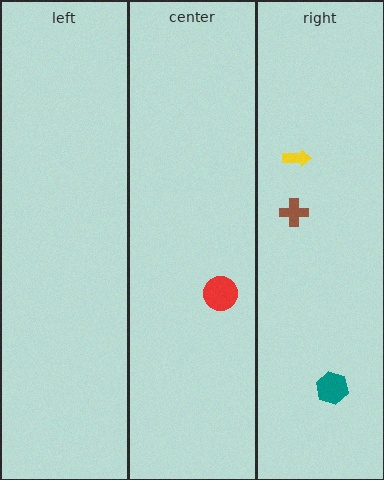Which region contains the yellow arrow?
The right region.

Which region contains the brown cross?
The right region.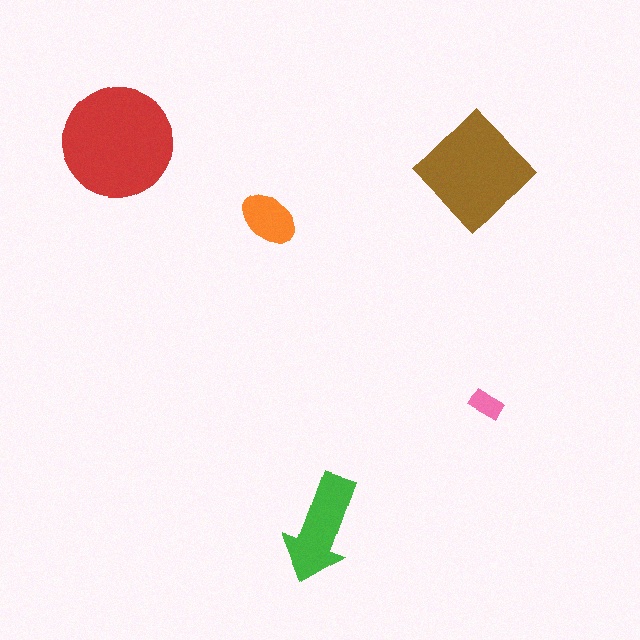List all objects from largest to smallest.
The red circle, the brown diamond, the green arrow, the orange ellipse, the pink rectangle.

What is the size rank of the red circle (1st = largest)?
1st.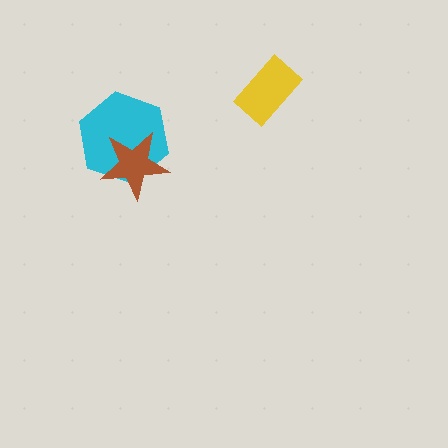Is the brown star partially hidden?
No, no other shape covers it.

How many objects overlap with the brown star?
1 object overlaps with the brown star.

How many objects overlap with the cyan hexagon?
1 object overlaps with the cyan hexagon.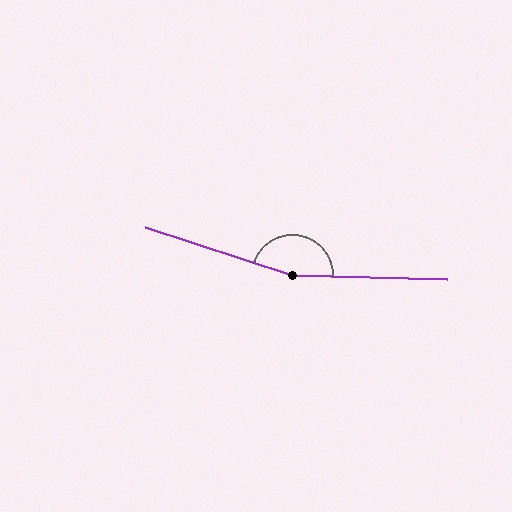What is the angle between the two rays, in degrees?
Approximately 163 degrees.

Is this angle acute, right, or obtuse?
It is obtuse.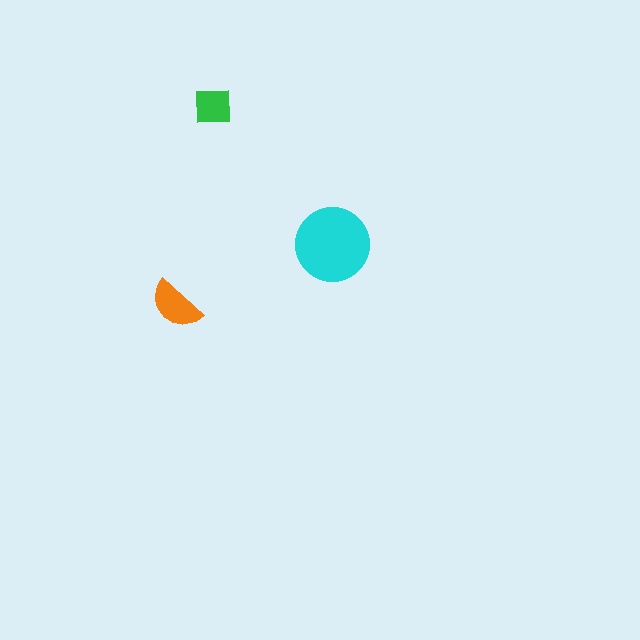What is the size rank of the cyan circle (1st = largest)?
1st.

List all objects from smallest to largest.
The green square, the orange semicircle, the cyan circle.